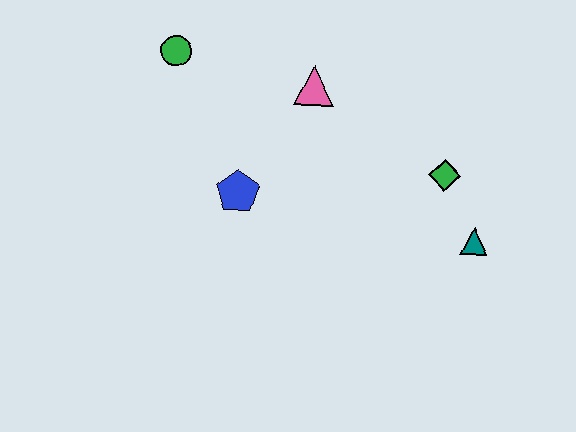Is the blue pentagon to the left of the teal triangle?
Yes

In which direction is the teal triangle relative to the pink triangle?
The teal triangle is to the right of the pink triangle.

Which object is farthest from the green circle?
The teal triangle is farthest from the green circle.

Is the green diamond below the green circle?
Yes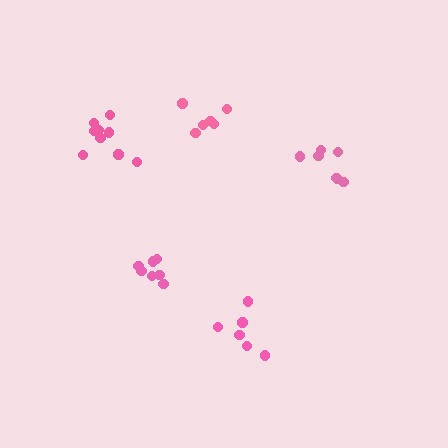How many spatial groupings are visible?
There are 5 spatial groupings.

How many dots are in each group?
Group 1: 6 dots, Group 2: 7 dots, Group 3: 9 dots, Group 4: 8 dots, Group 5: 6 dots (36 total).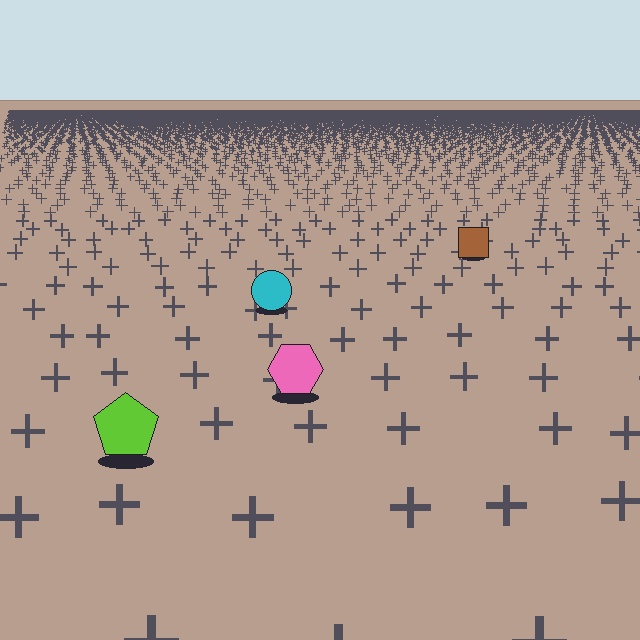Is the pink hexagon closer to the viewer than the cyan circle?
Yes. The pink hexagon is closer — you can tell from the texture gradient: the ground texture is coarser near it.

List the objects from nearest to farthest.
From nearest to farthest: the lime pentagon, the pink hexagon, the cyan circle, the brown square.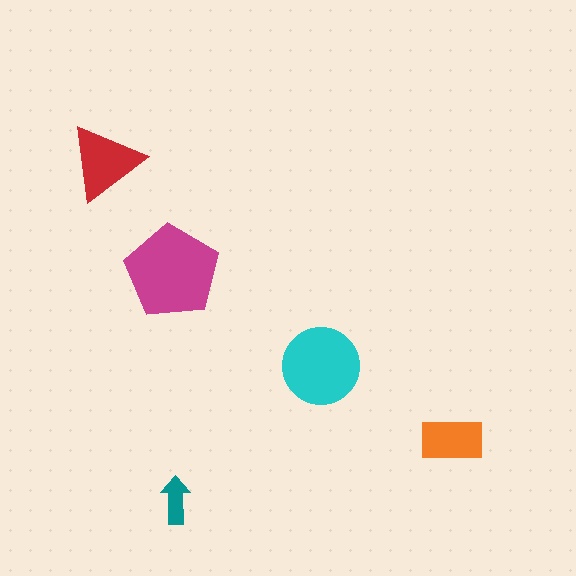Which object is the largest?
The magenta pentagon.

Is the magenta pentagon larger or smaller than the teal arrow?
Larger.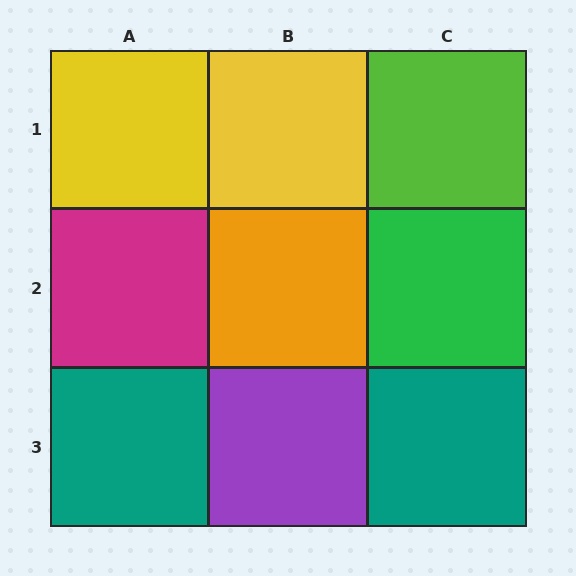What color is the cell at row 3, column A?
Teal.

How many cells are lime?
1 cell is lime.